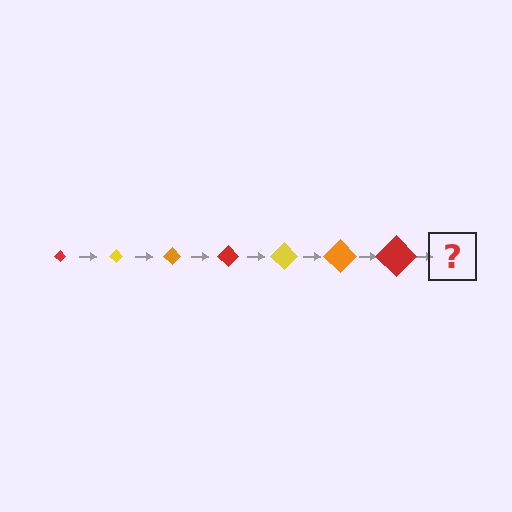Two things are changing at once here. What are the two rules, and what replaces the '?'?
The two rules are that the diamond grows larger each step and the color cycles through red, yellow, and orange. The '?' should be a yellow diamond, larger than the previous one.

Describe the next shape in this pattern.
It should be a yellow diamond, larger than the previous one.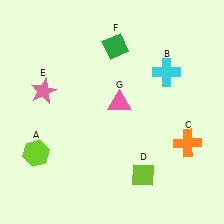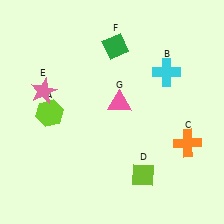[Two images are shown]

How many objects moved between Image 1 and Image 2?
1 object moved between the two images.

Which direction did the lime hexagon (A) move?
The lime hexagon (A) moved up.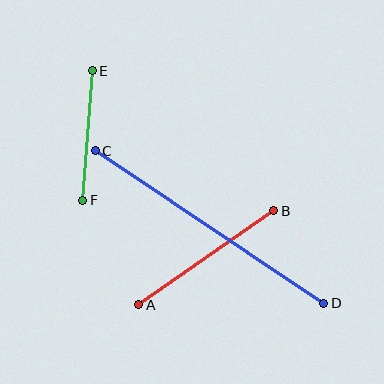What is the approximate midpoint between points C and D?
The midpoint is at approximately (209, 227) pixels.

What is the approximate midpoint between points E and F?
The midpoint is at approximately (87, 136) pixels.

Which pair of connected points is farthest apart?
Points C and D are farthest apart.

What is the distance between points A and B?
The distance is approximately 165 pixels.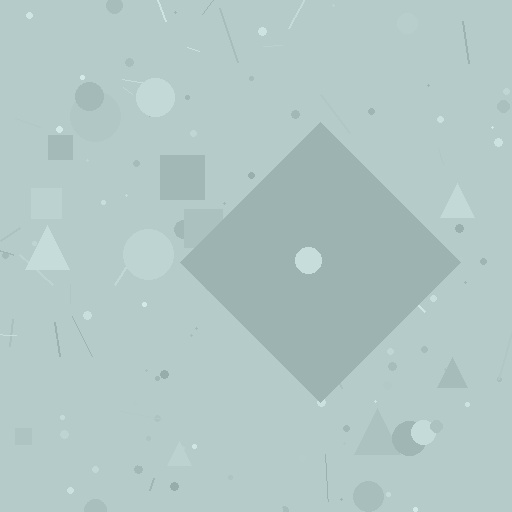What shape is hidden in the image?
A diamond is hidden in the image.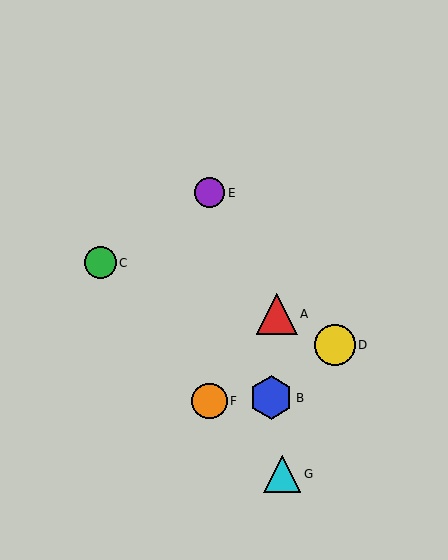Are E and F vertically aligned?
Yes, both are at x≈210.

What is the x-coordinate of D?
Object D is at x≈335.